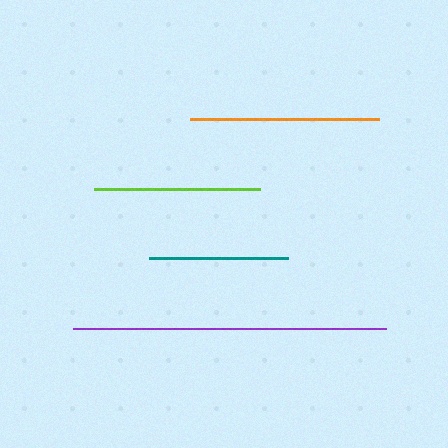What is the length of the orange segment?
The orange segment is approximately 189 pixels long.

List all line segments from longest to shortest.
From longest to shortest: purple, orange, lime, teal.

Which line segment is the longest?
The purple line is the longest at approximately 313 pixels.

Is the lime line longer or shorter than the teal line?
The lime line is longer than the teal line.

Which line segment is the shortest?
The teal line is the shortest at approximately 139 pixels.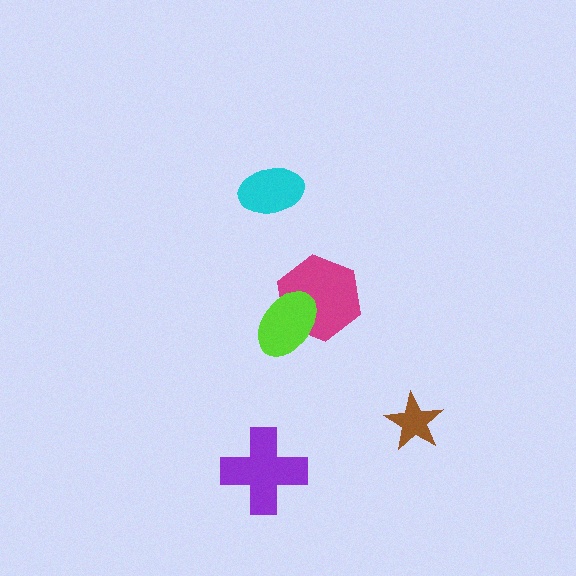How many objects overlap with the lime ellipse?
1 object overlaps with the lime ellipse.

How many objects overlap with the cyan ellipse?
0 objects overlap with the cyan ellipse.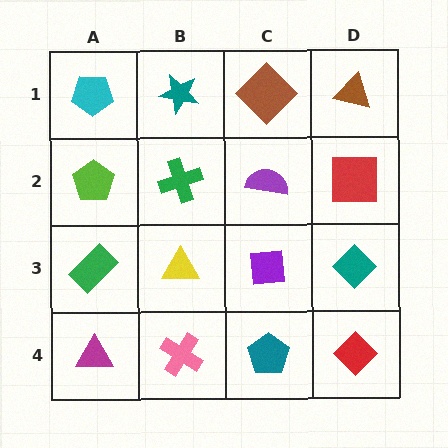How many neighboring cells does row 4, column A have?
2.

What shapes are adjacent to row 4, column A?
A green rectangle (row 3, column A), a pink cross (row 4, column B).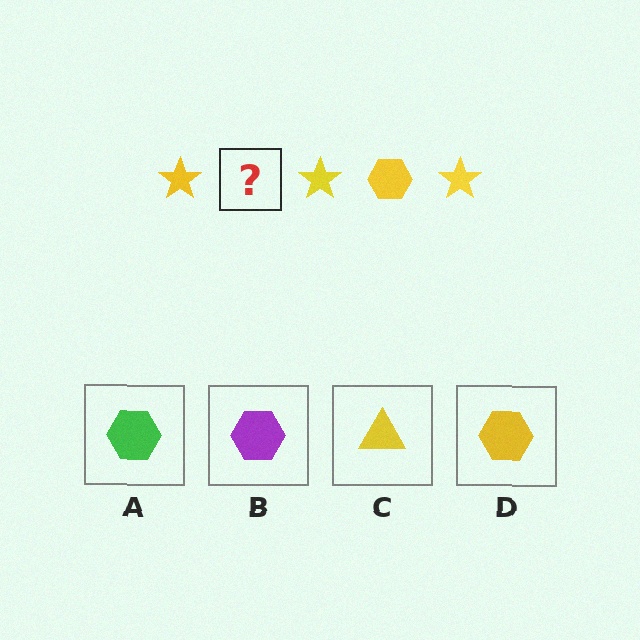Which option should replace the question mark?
Option D.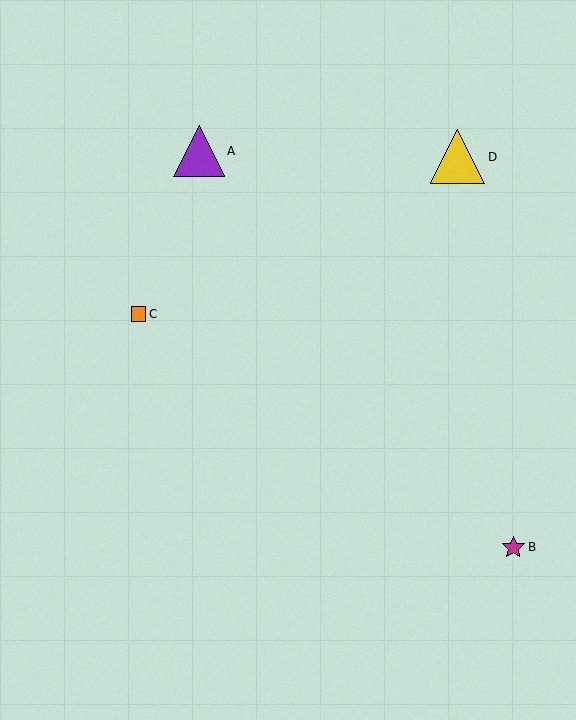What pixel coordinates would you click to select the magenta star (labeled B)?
Click at (513, 547) to select the magenta star B.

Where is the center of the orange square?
The center of the orange square is at (138, 314).